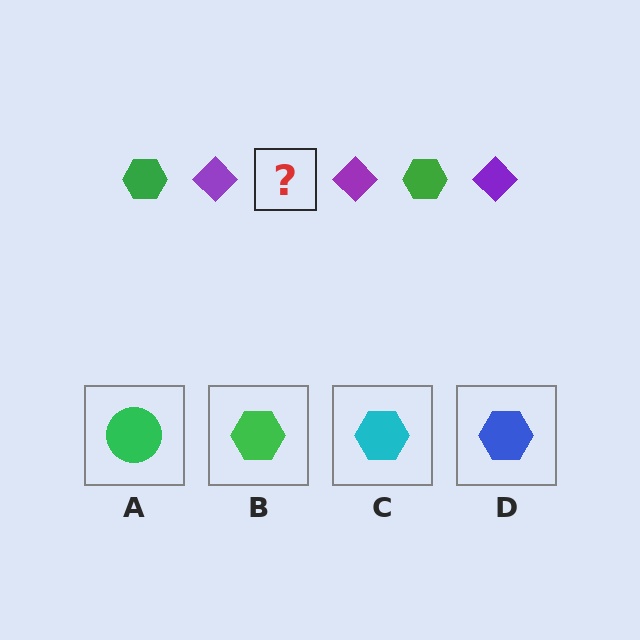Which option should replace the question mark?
Option B.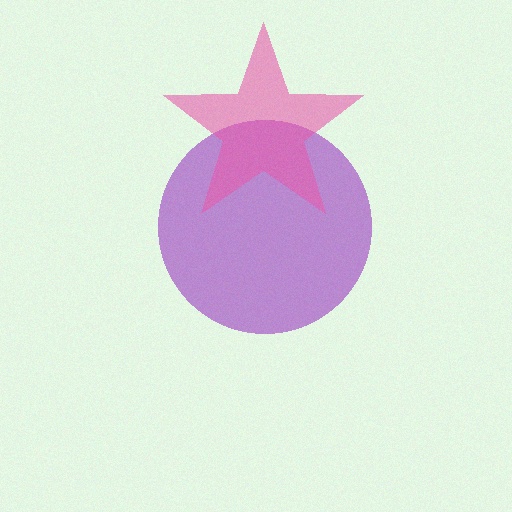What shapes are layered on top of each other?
The layered shapes are: a purple circle, a pink star.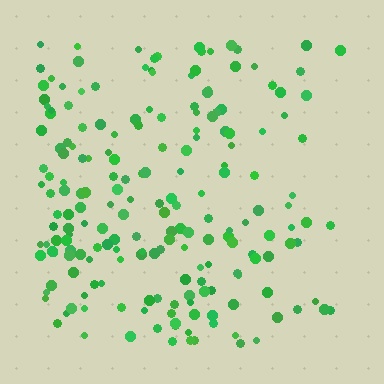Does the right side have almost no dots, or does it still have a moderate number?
Still a moderate number, just noticeably fewer than the left.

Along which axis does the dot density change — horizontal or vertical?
Horizontal.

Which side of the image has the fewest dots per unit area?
The right.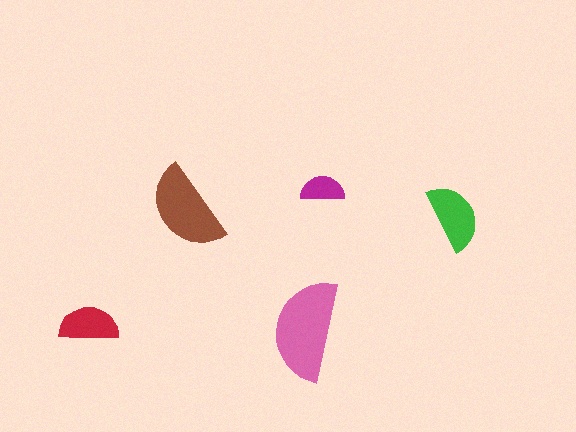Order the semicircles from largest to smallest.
the pink one, the brown one, the green one, the red one, the magenta one.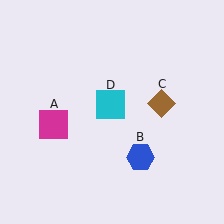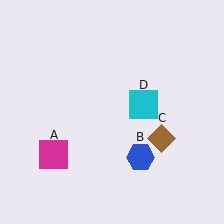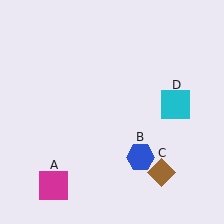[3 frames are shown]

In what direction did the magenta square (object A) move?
The magenta square (object A) moved down.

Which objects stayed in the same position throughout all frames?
Blue hexagon (object B) remained stationary.